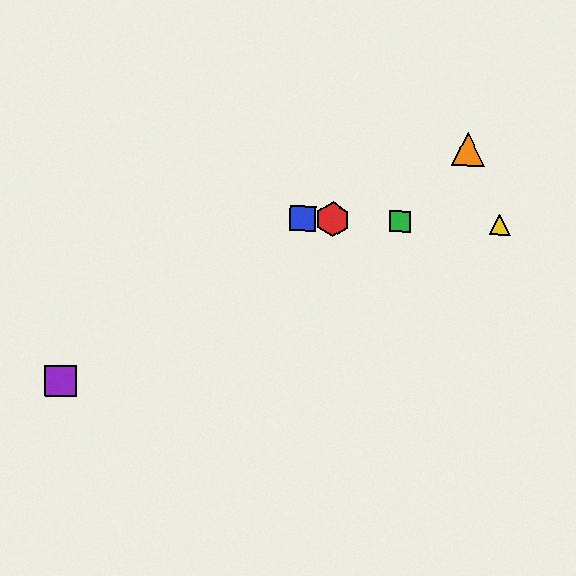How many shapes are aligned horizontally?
4 shapes (the red hexagon, the blue square, the green square, the yellow triangle) are aligned horizontally.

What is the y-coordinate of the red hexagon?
The red hexagon is at y≈219.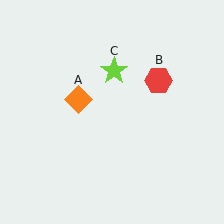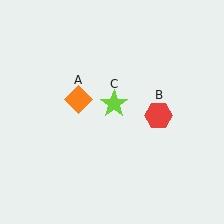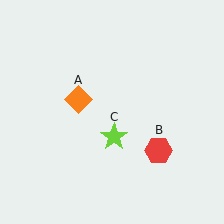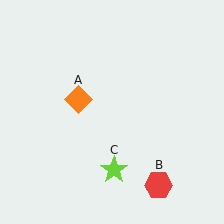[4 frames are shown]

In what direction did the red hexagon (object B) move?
The red hexagon (object B) moved down.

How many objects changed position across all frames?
2 objects changed position: red hexagon (object B), lime star (object C).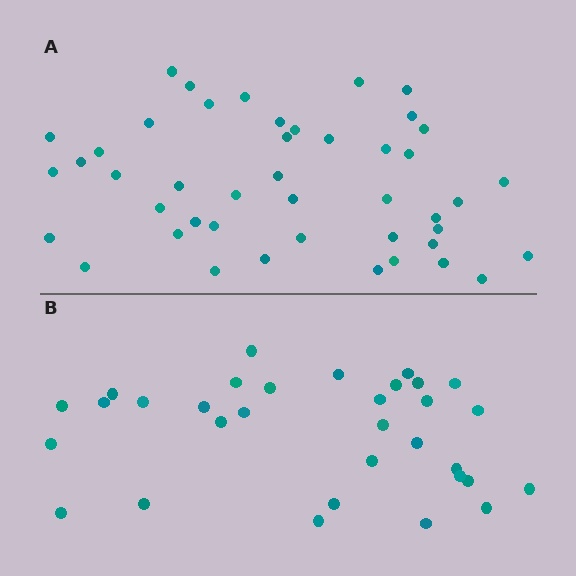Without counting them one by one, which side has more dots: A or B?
Region A (the top region) has more dots.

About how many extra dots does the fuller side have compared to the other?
Region A has approximately 15 more dots than region B.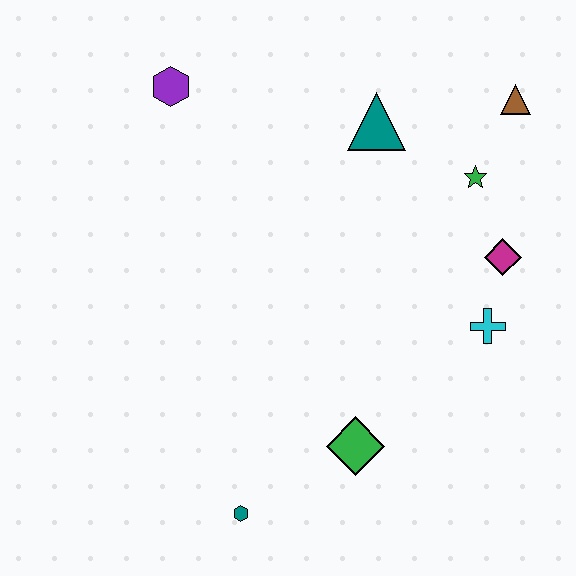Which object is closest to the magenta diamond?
The cyan cross is closest to the magenta diamond.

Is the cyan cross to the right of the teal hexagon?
Yes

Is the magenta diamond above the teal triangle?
No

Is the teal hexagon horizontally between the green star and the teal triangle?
No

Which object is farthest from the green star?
The teal hexagon is farthest from the green star.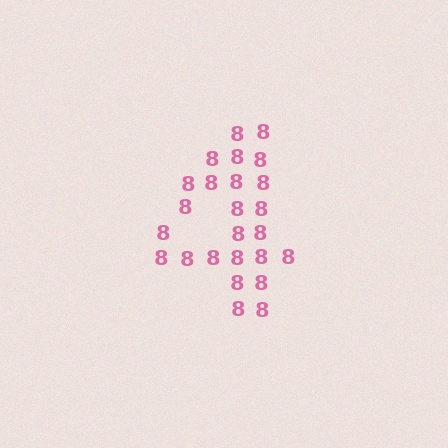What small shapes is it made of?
It is made of small digit 8's.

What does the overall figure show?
The overall figure shows the digit 4.